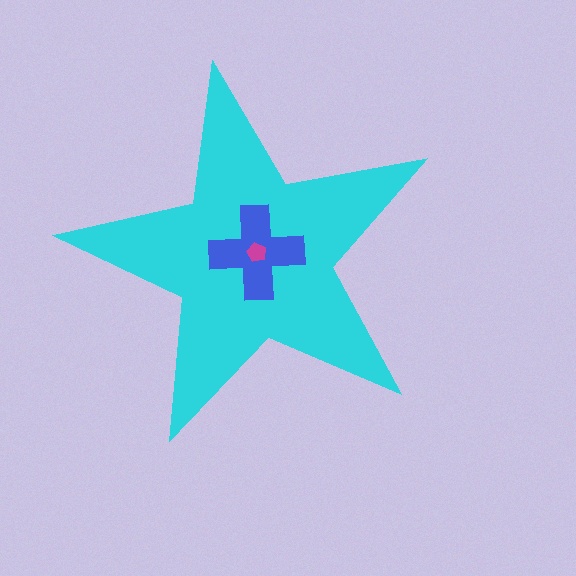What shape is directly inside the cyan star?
The blue cross.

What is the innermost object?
The magenta pentagon.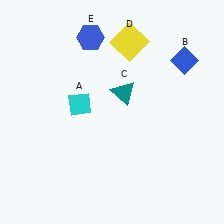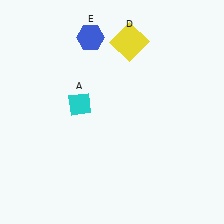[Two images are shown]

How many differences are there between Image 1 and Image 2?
There are 2 differences between the two images.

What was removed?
The blue diamond (B), the teal triangle (C) were removed in Image 2.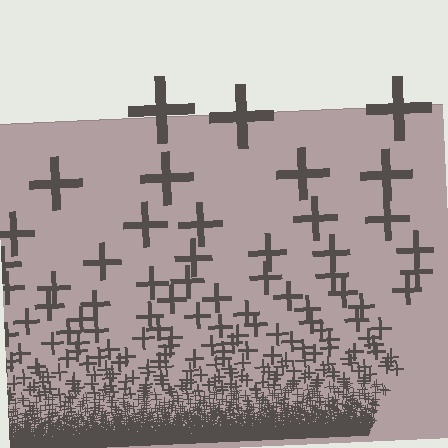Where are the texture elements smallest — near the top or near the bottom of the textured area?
Near the bottom.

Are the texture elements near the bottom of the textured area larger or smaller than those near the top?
Smaller. The gradient is inverted — elements near the bottom are smaller and denser.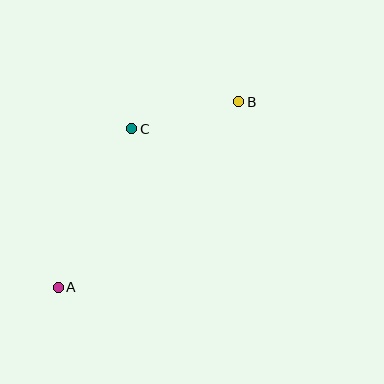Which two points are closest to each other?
Points B and C are closest to each other.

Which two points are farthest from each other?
Points A and B are farthest from each other.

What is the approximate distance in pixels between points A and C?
The distance between A and C is approximately 175 pixels.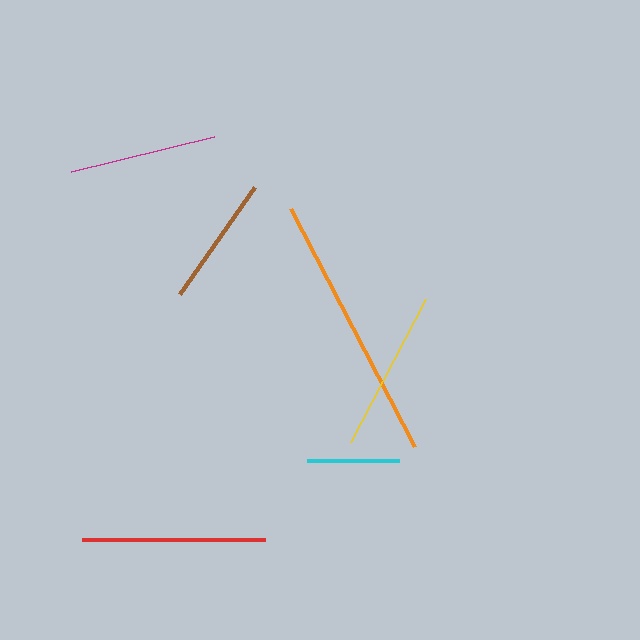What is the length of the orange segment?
The orange segment is approximately 269 pixels long.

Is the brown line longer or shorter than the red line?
The red line is longer than the brown line.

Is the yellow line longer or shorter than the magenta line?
The yellow line is longer than the magenta line.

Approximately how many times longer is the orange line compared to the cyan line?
The orange line is approximately 2.9 times the length of the cyan line.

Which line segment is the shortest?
The cyan line is the shortest at approximately 91 pixels.